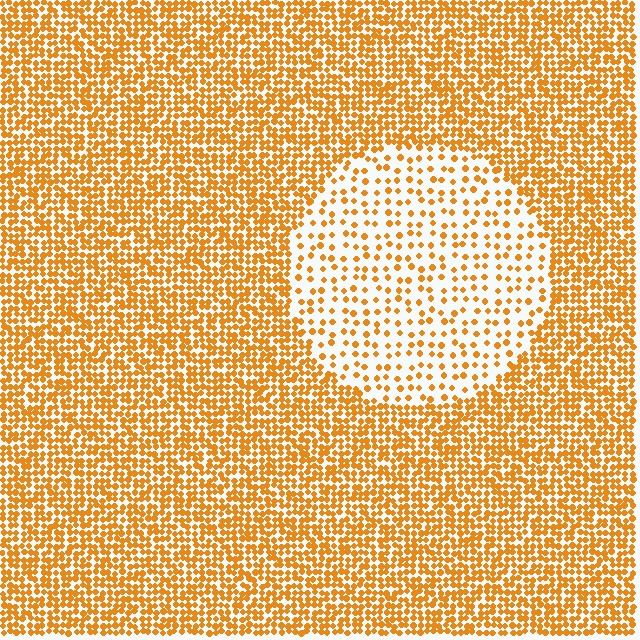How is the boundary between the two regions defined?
The boundary is defined by a change in element density (approximately 2.7x ratio). All elements are the same color, size, and shape.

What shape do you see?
I see a circle.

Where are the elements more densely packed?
The elements are more densely packed outside the circle boundary.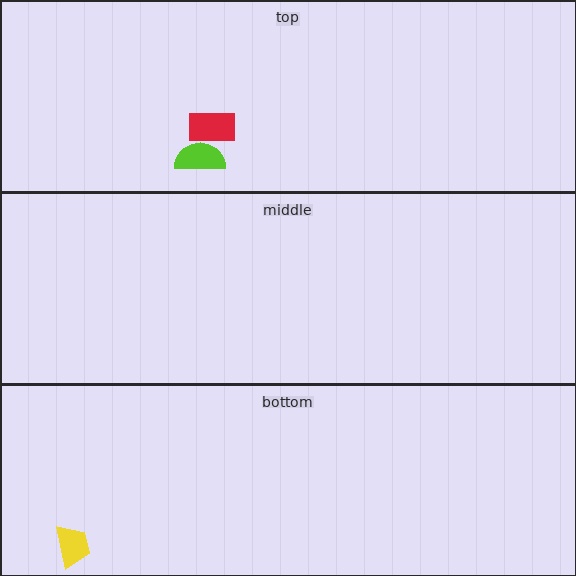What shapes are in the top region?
The red rectangle, the lime semicircle.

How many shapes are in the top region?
2.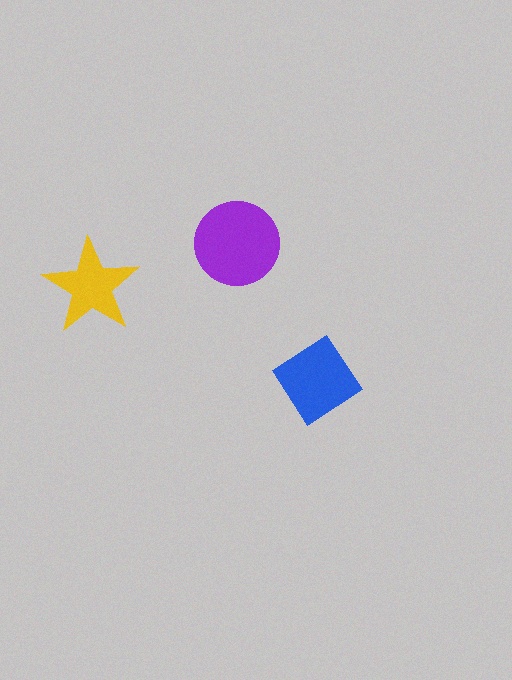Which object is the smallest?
The yellow star.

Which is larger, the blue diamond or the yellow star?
The blue diamond.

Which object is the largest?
The purple circle.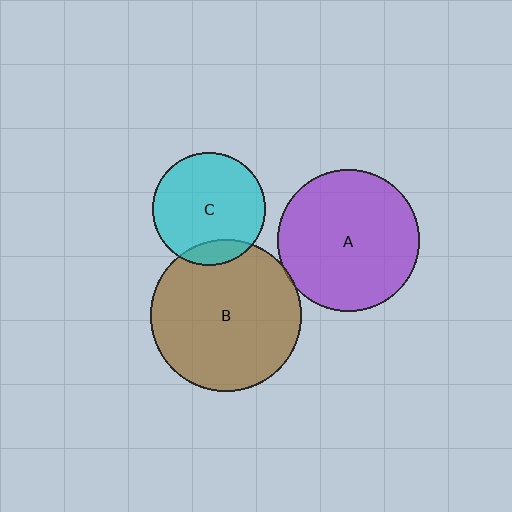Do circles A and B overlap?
Yes.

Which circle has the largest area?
Circle B (brown).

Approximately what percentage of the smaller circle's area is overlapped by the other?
Approximately 5%.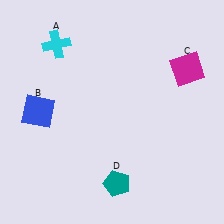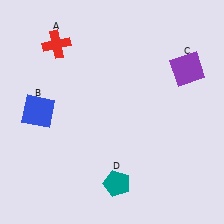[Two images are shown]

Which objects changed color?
A changed from cyan to red. C changed from magenta to purple.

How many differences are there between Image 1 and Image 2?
There are 2 differences between the two images.